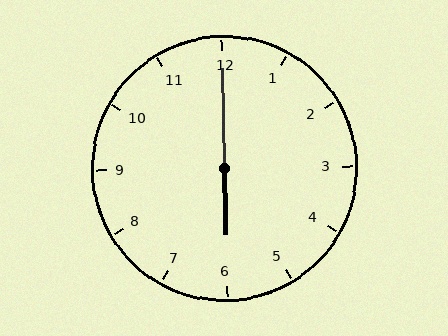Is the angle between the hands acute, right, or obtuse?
It is obtuse.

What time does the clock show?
6:00.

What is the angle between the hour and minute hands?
Approximately 180 degrees.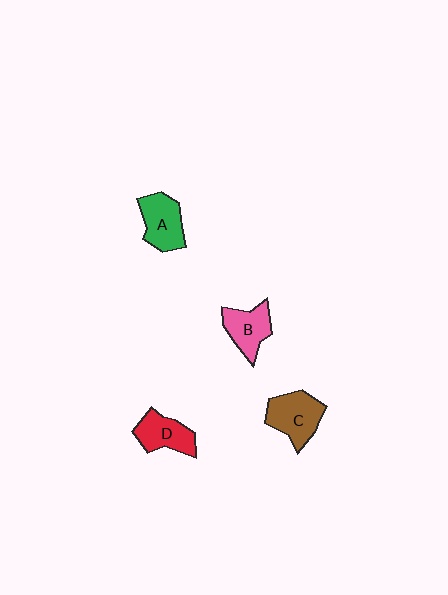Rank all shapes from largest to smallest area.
From largest to smallest: C (brown), A (green), B (pink), D (red).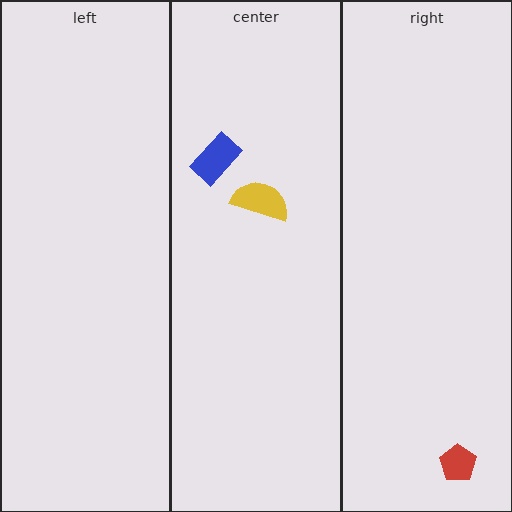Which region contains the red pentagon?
The right region.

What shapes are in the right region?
The red pentagon.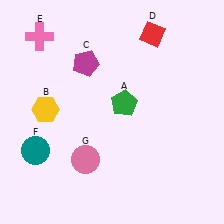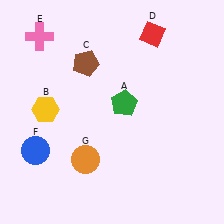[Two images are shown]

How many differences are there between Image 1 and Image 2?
There are 3 differences between the two images.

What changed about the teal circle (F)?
In Image 1, F is teal. In Image 2, it changed to blue.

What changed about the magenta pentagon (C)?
In Image 1, C is magenta. In Image 2, it changed to brown.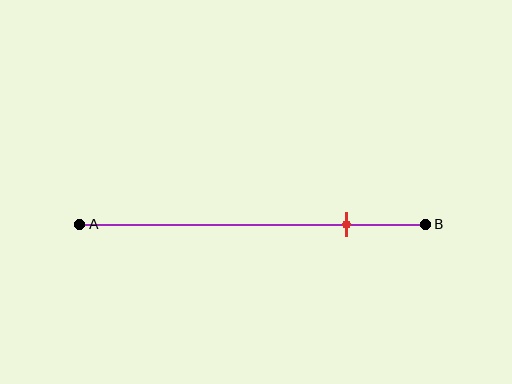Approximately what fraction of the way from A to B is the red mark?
The red mark is approximately 75% of the way from A to B.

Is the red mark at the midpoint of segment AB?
No, the mark is at about 75% from A, not at the 50% midpoint.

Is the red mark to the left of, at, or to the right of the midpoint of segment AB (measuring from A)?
The red mark is to the right of the midpoint of segment AB.